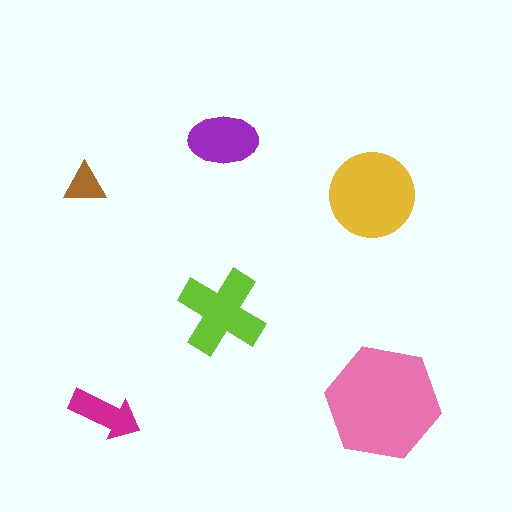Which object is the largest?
The pink hexagon.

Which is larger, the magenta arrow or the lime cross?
The lime cross.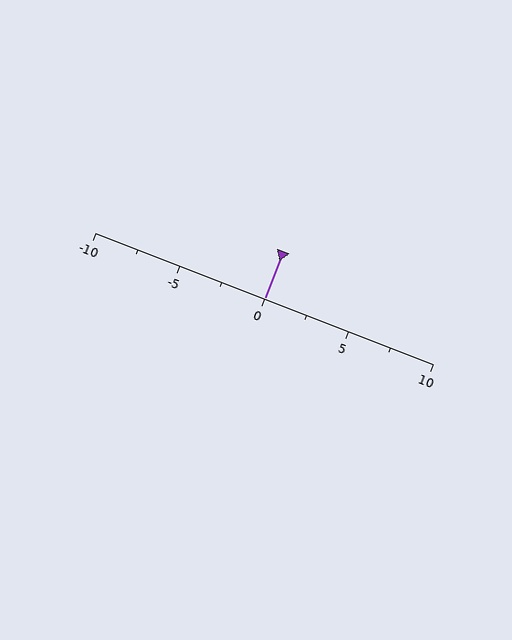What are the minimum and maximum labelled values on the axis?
The axis runs from -10 to 10.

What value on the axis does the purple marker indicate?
The marker indicates approximately 0.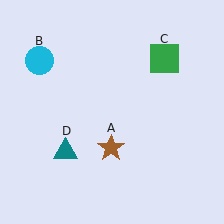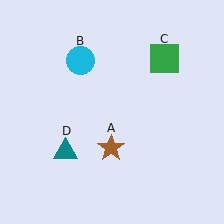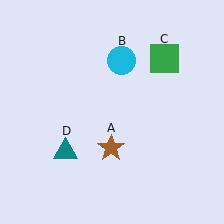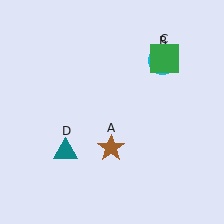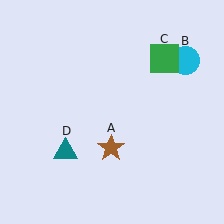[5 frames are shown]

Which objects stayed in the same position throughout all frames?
Brown star (object A) and green square (object C) and teal triangle (object D) remained stationary.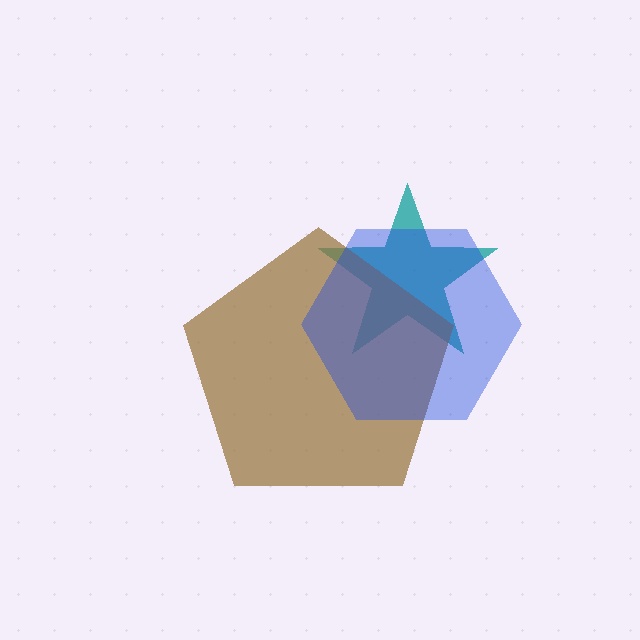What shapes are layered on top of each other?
The layered shapes are: a teal star, a brown pentagon, a blue hexagon.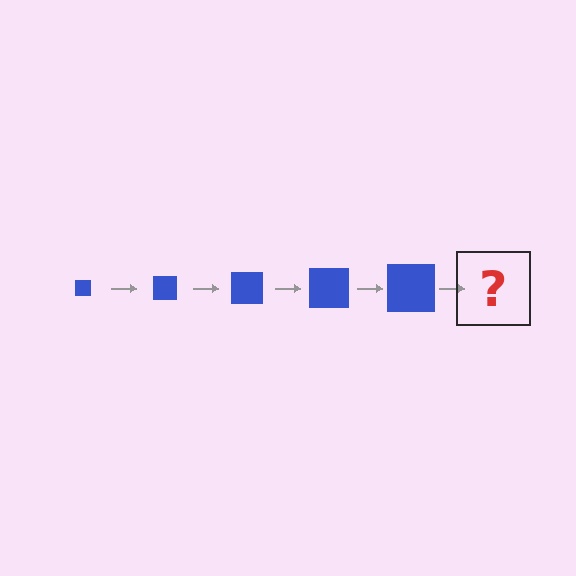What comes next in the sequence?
The next element should be a blue square, larger than the previous one.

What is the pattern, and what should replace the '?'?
The pattern is that the square gets progressively larger each step. The '?' should be a blue square, larger than the previous one.